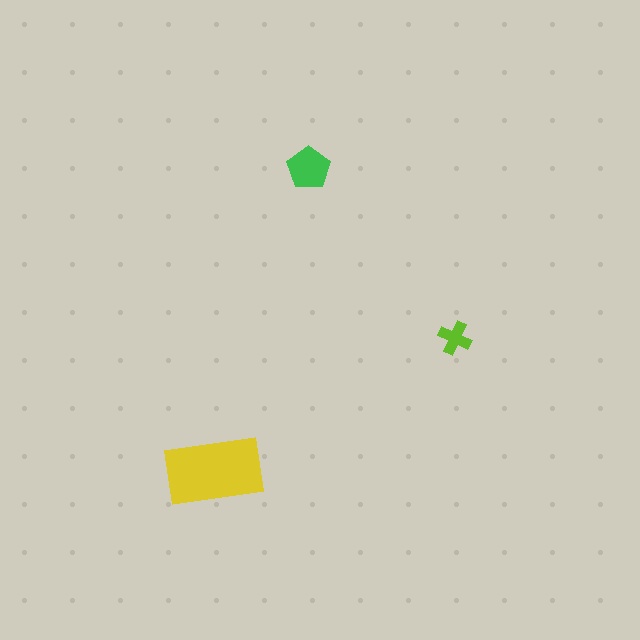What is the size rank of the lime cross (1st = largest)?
3rd.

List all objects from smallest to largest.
The lime cross, the green pentagon, the yellow rectangle.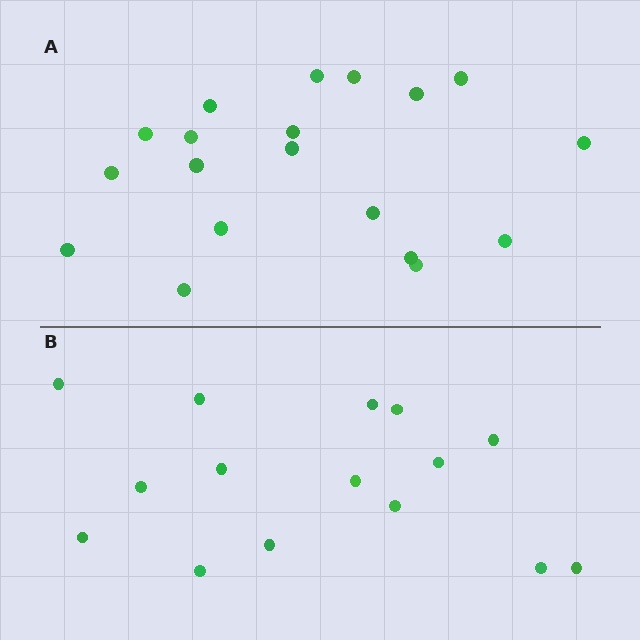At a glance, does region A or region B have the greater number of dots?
Region A (the top region) has more dots.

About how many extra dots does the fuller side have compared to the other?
Region A has about 4 more dots than region B.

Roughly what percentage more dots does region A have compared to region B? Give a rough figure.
About 25% more.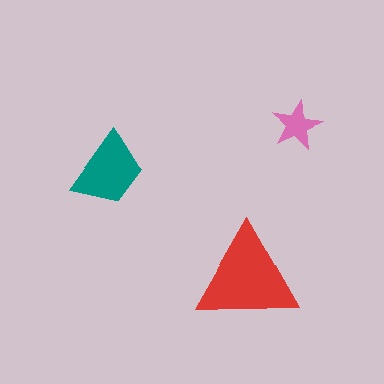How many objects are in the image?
There are 3 objects in the image.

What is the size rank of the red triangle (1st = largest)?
1st.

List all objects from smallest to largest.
The pink star, the teal trapezoid, the red triangle.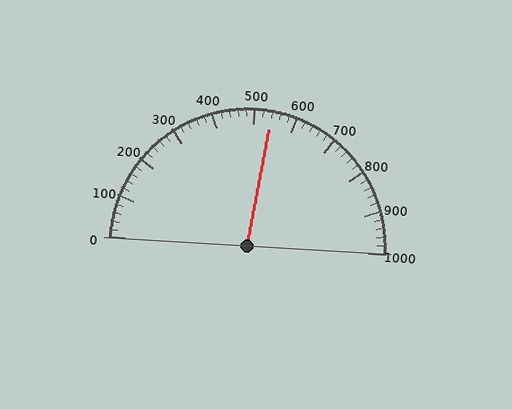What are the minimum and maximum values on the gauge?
The gauge ranges from 0 to 1000.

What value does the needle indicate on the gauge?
The needle indicates approximately 540.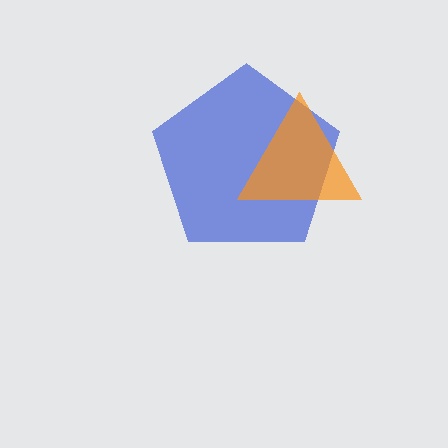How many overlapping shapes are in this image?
There are 2 overlapping shapes in the image.